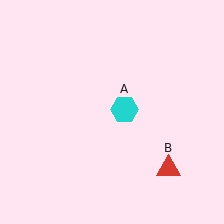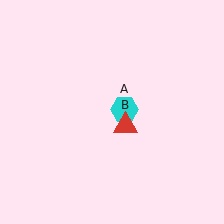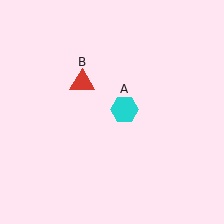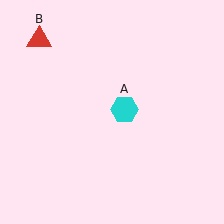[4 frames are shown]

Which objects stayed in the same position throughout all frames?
Cyan hexagon (object A) remained stationary.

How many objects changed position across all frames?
1 object changed position: red triangle (object B).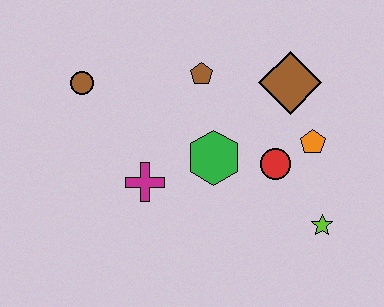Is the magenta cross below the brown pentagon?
Yes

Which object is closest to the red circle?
The orange pentagon is closest to the red circle.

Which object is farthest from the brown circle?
The lime star is farthest from the brown circle.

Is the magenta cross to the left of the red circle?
Yes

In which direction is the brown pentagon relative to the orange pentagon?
The brown pentagon is to the left of the orange pentagon.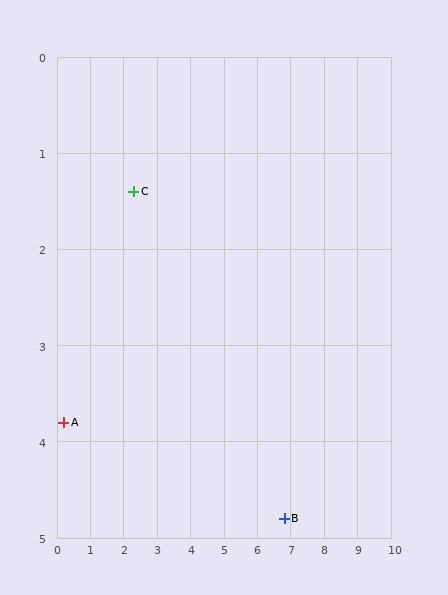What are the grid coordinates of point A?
Point A is at approximately (0.2, 3.8).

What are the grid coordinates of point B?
Point B is at approximately (6.8, 4.8).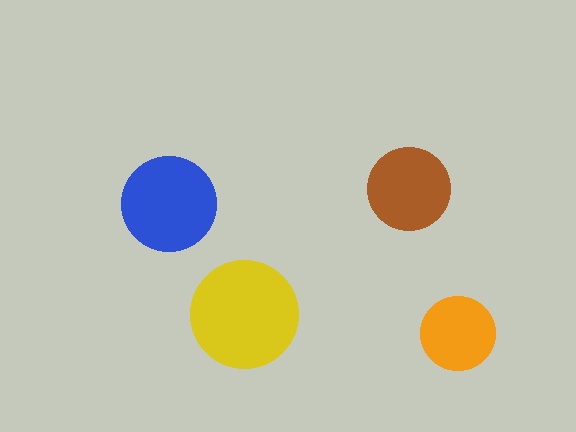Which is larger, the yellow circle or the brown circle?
The yellow one.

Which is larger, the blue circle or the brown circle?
The blue one.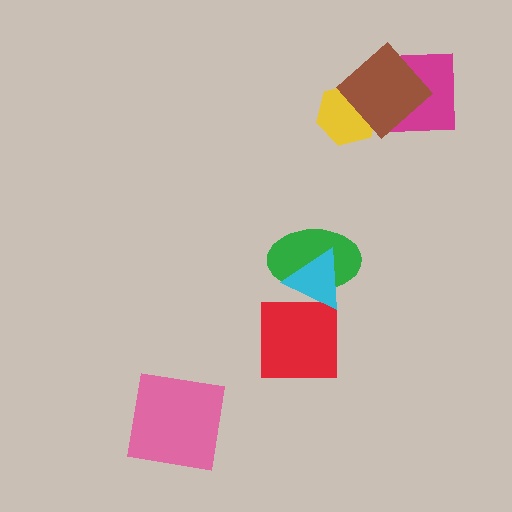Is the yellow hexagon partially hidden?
Yes, it is partially covered by another shape.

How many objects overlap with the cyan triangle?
2 objects overlap with the cyan triangle.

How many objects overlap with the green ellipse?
1 object overlaps with the green ellipse.